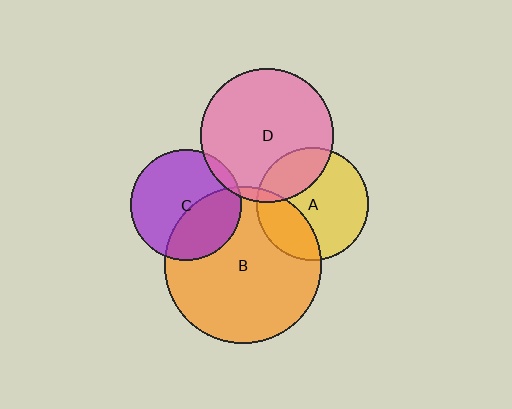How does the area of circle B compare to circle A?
Approximately 2.0 times.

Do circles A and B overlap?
Yes.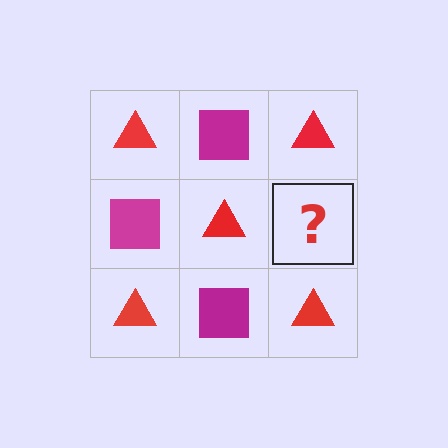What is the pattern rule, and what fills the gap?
The rule is that it alternates red triangle and magenta square in a checkerboard pattern. The gap should be filled with a magenta square.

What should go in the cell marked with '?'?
The missing cell should contain a magenta square.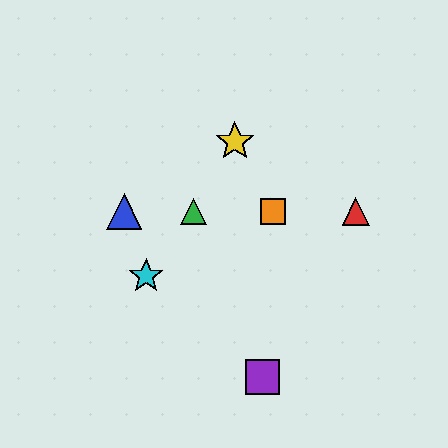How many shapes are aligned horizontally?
4 shapes (the red triangle, the blue triangle, the green triangle, the orange square) are aligned horizontally.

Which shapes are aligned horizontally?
The red triangle, the blue triangle, the green triangle, the orange square are aligned horizontally.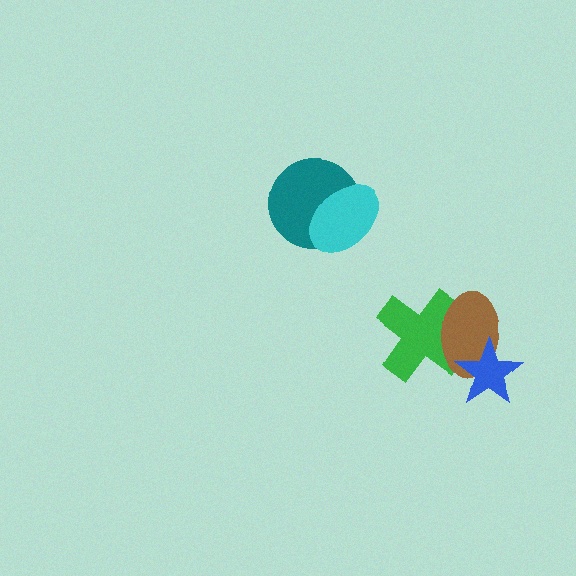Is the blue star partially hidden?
No, no other shape covers it.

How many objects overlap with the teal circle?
1 object overlaps with the teal circle.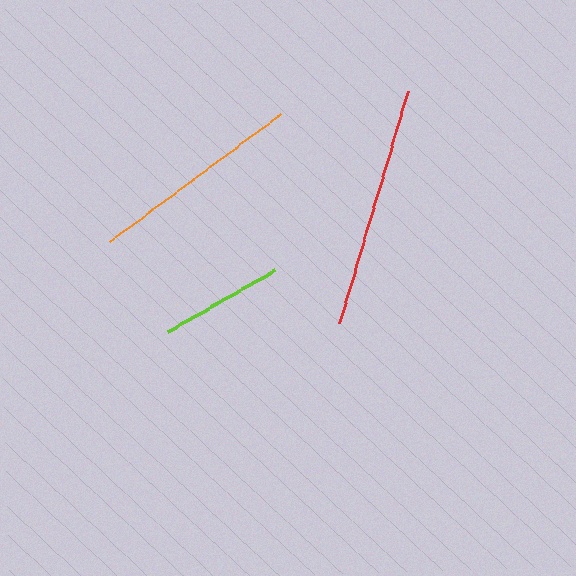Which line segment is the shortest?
The lime line is the shortest at approximately 123 pixels.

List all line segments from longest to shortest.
From longest to shortest: red, orange, lime.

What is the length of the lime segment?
The lime segment is approximately 123 pixels long.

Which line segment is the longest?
The red line is the longest at approximately 241 pixels.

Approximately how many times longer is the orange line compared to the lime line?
The orange line is approximately 1.7 times the length of the lime line.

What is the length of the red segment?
The red segment is approximately 241 pixels long.